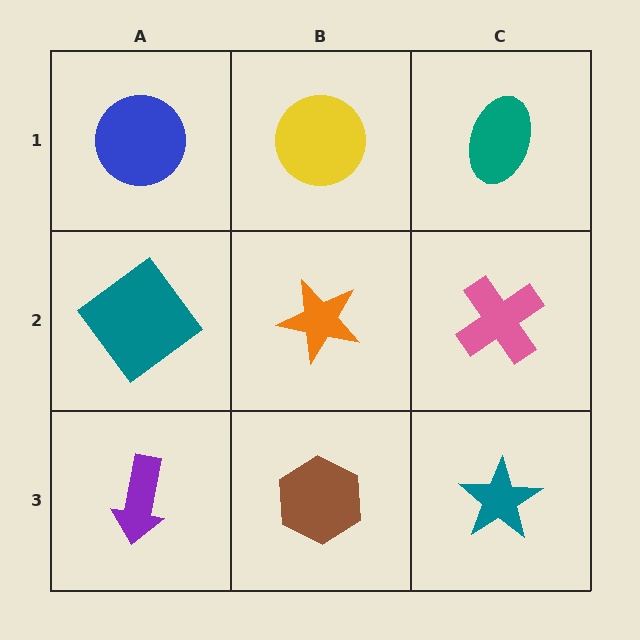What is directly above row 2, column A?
A blue circle.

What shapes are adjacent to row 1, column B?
An orange star (row 2, column B), a blue circle (row 1, column A), a teal ellipse (row 1, column C).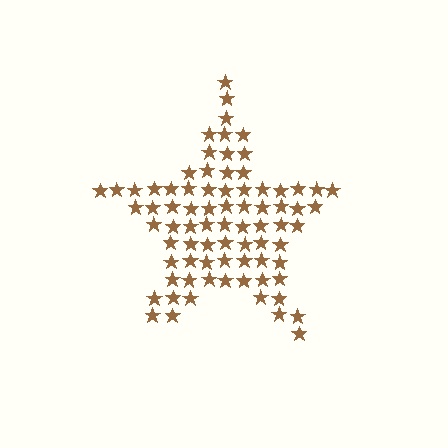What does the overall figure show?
The overall figure shows a star.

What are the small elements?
The small elements are stars.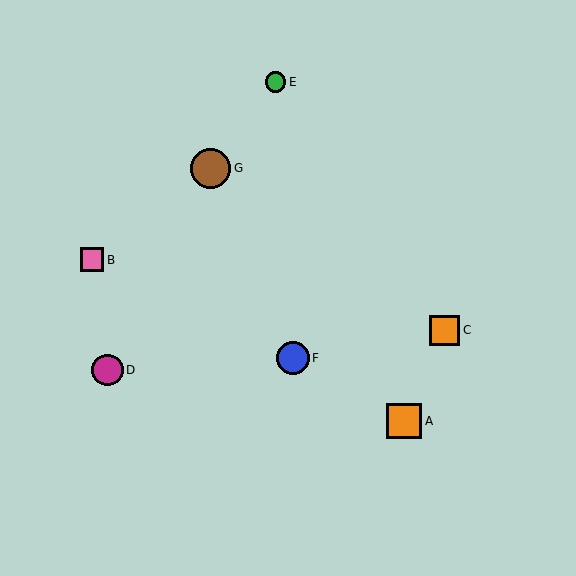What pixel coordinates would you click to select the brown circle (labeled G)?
Click at (211, 168) to select the brown circle G.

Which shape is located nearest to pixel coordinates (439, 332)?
The orange square (labeled C) at (445, 330) is nearest to that location.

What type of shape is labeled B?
Shape B is a pink square.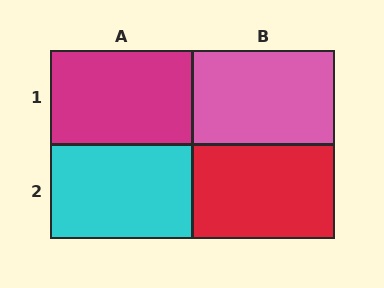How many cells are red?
1 cell is red.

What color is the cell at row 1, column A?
Magenta.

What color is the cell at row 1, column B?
Pink.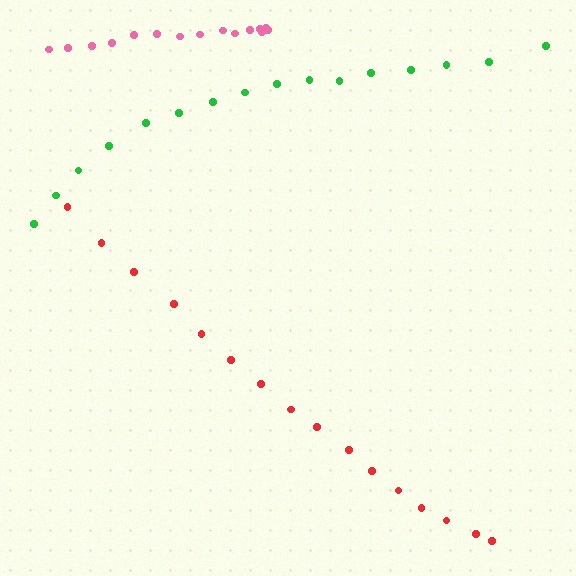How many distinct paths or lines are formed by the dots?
There are 3 distinct paths.